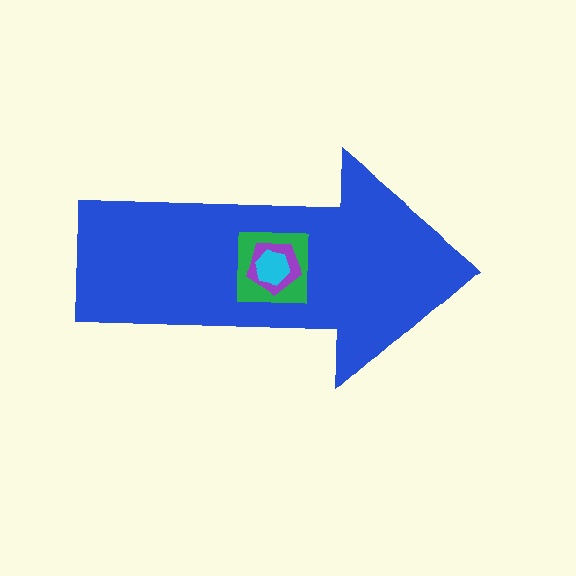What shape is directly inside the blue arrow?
The green square.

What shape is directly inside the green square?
The purple pentagon.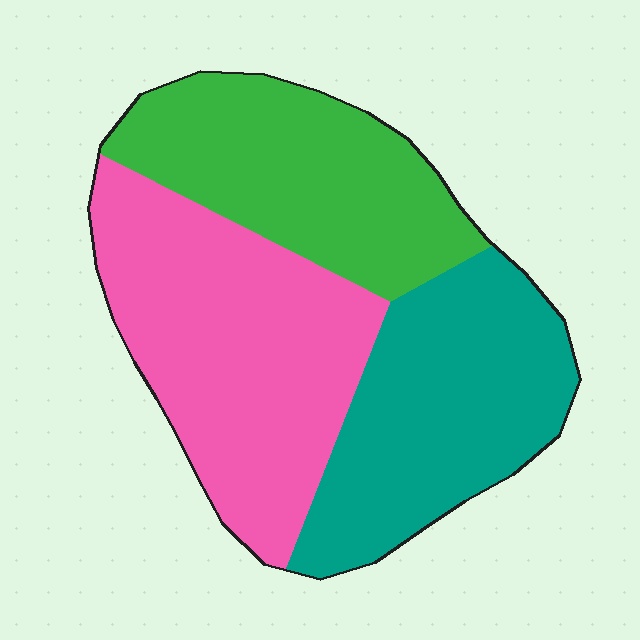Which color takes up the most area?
Pink, at roughly 40%.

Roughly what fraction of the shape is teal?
Teal covers 32% of the shape.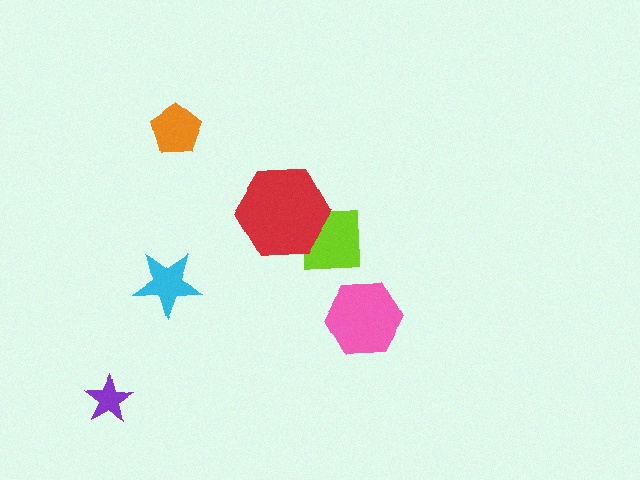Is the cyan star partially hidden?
No, no other shape covers it.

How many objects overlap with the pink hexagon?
0 objects overlap with the pink hexagon.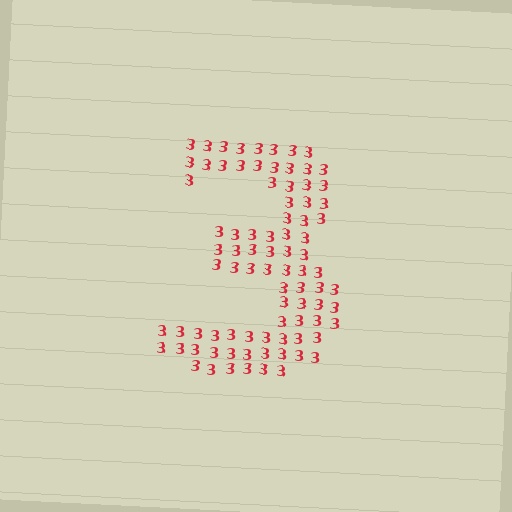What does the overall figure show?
The overall figure shows the digit 3.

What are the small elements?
The small elements are digit 3's.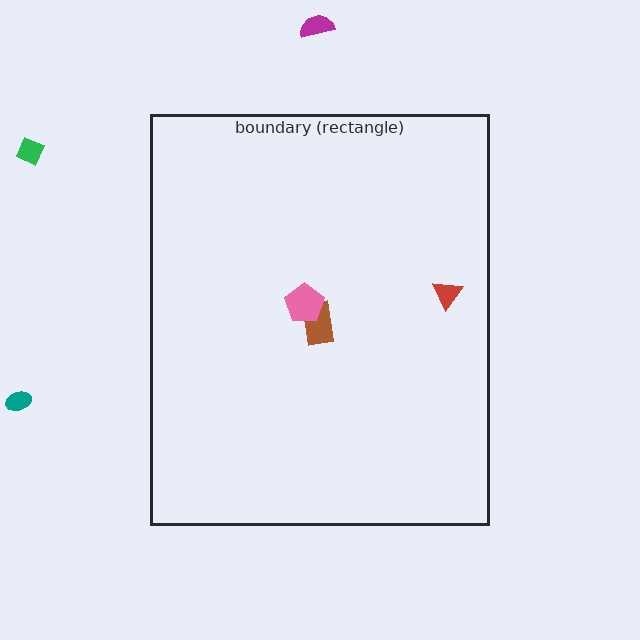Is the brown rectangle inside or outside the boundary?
Inside.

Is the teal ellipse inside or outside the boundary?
Outside.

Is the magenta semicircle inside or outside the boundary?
Outside.